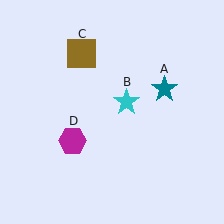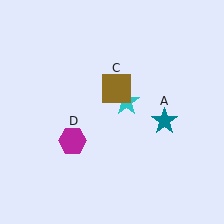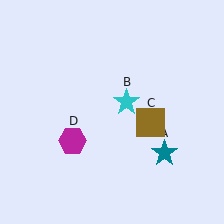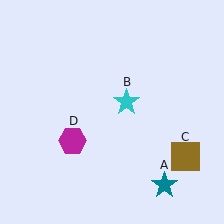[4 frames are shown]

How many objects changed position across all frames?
2 objects changed position: teal star (object A), brown square (object C).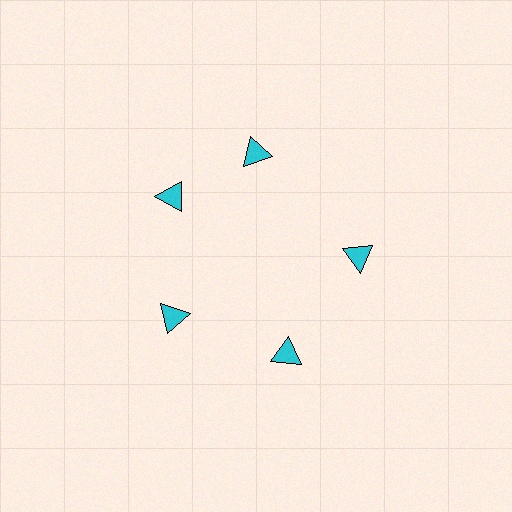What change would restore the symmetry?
The symmetry would be restored by rotating it back into even spacing with its neighbors so that all 5 triangles sit at equal angles and equal distance from the center.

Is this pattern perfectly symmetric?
No. The 5 cyan triangles are arranged in a ring, but one element near the 1 o'clock position is rotated out of alignment along the ring, breaking the 5-fold rotational symmetry.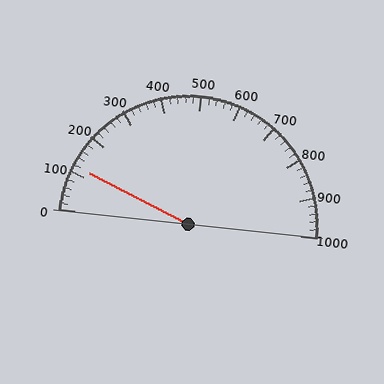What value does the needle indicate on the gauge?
The needle indicates approximately 120.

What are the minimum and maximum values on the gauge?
The gauge ranges from 0 to 1000.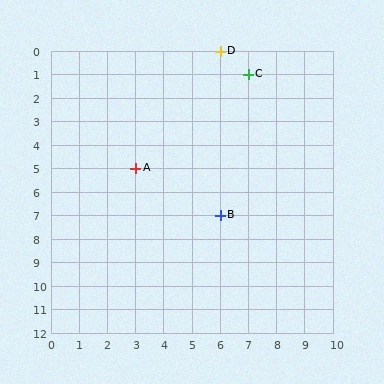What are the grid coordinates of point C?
Point C is at grid coordinates (7, 1).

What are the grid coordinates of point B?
Point B is at grid coordinates (6, 7).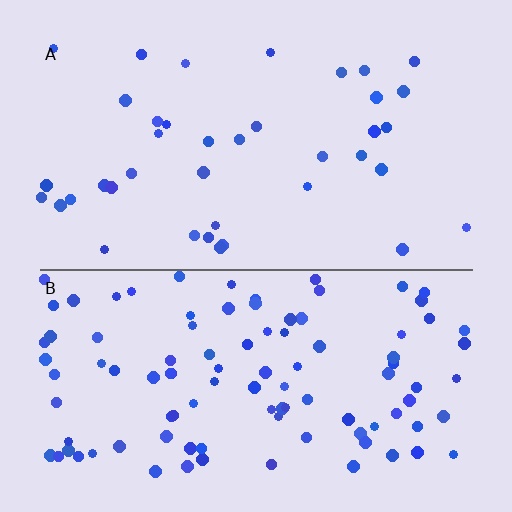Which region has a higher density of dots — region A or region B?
B (the bottom).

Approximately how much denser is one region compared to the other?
Approximately 2.6× — region B over region A.